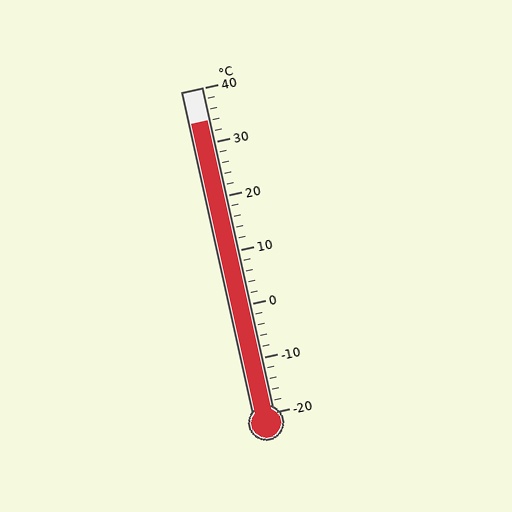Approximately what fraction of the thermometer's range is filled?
The thermometer is filled to approximately 90% of its range.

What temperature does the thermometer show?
The thermometer shows approximately 34°C.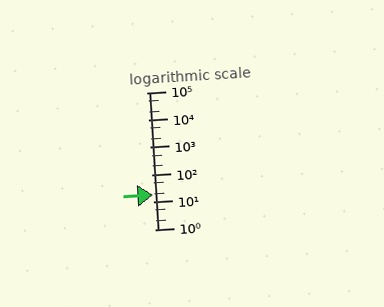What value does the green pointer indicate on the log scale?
The pointer indicates approximately 18.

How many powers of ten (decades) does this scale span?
The scale spans 5 decades, from 1 to 100000.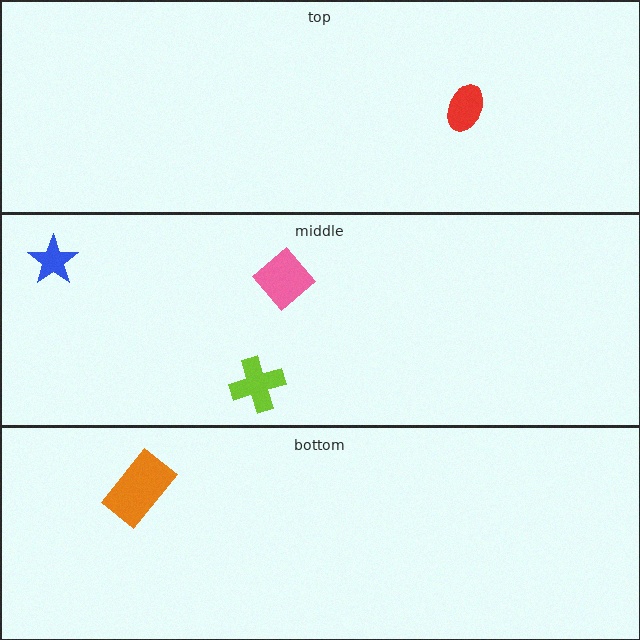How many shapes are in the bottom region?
1.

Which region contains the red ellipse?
The top region.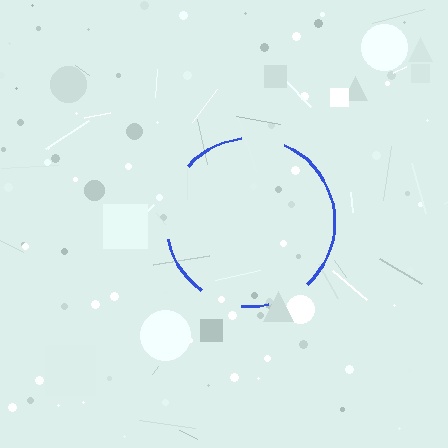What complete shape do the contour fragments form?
The contour fragments form a circle.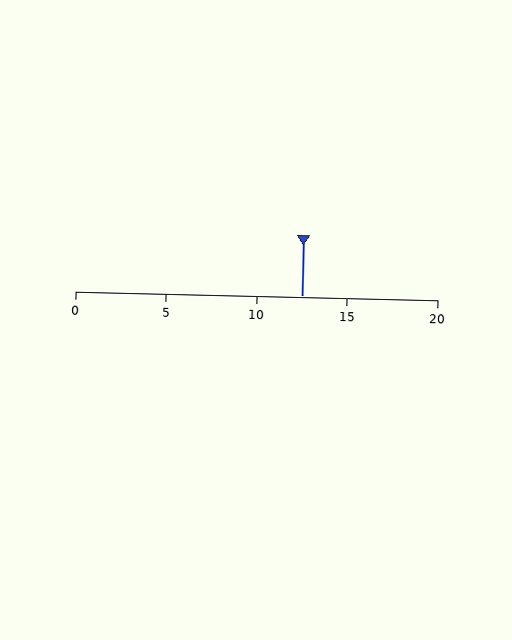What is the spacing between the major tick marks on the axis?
The major ticks are spaced 5 apart.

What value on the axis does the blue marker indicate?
The marker indicates approximately 12.5.